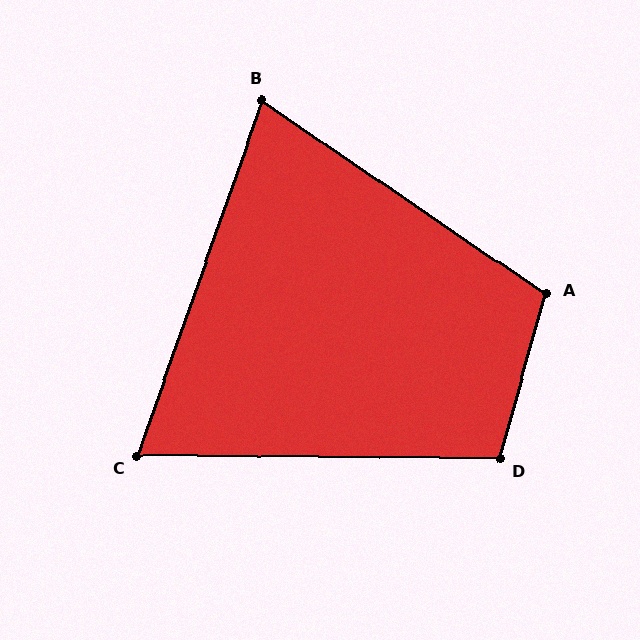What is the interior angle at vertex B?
Approximately 75 degrees (acute).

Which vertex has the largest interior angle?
A, at approximately 109 degrees.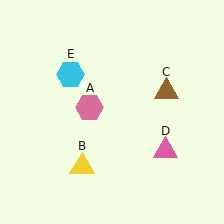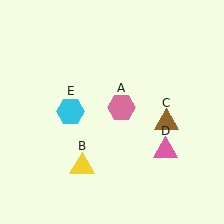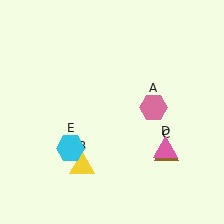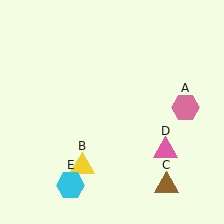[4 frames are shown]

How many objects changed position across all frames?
3 objects changed position: pink hexagon (object A), brown triangle (object C), cyan hexagon (object E).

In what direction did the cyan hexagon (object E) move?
The cyan hexagon (object E) moved down.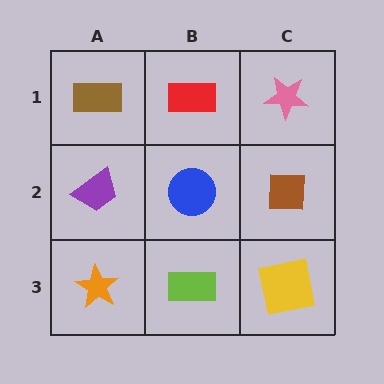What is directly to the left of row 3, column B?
An orange star.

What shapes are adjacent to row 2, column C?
A pink star (row 1, column C), a yellow square (row 3, column C), a blue circle (row 2, column B).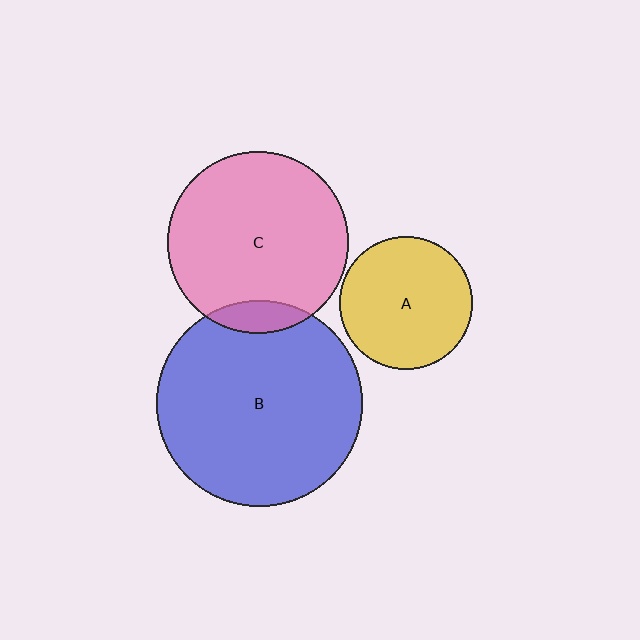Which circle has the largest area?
Circle B (blue).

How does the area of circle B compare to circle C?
Approximately 1.3 times.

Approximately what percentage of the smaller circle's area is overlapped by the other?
Approximately 10%.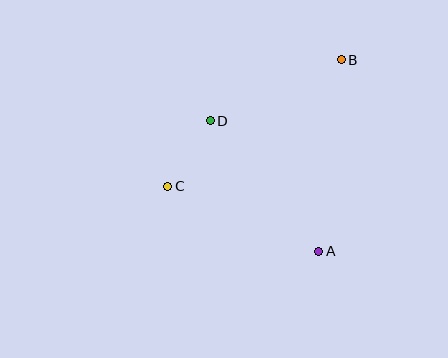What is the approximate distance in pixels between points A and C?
The distance between A and C is approximately 164 pixels.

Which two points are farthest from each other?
Points B and C are farthest from each other.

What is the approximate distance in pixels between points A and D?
The distance between A and D is approximately 170 pixels.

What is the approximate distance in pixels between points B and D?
The distance between B and D is approximately 144 pixels.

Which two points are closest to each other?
Points C and D are closest to each other.